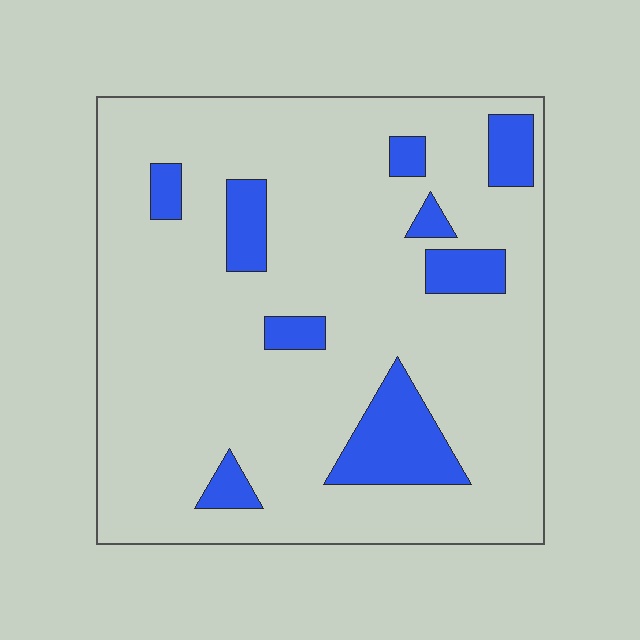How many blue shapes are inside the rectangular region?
9.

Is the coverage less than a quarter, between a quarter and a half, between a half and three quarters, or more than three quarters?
Less than a quarter.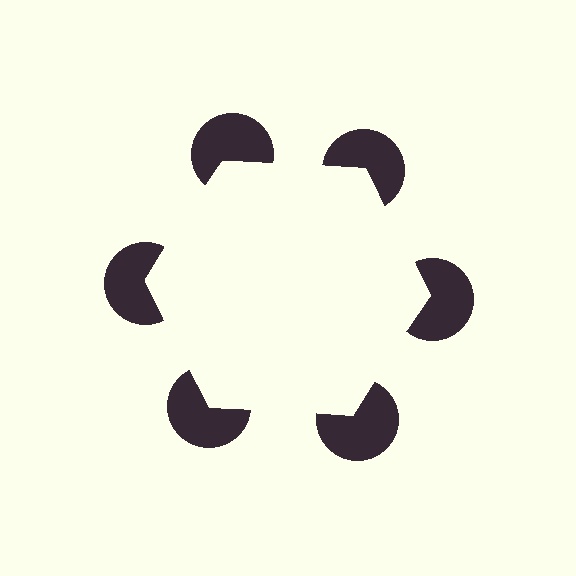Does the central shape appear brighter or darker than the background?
It typically appears slightly brighter than the background, even though no actual brightness change is drawn.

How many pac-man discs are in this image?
There are 6 — one at each vertex of the illusory hexagon.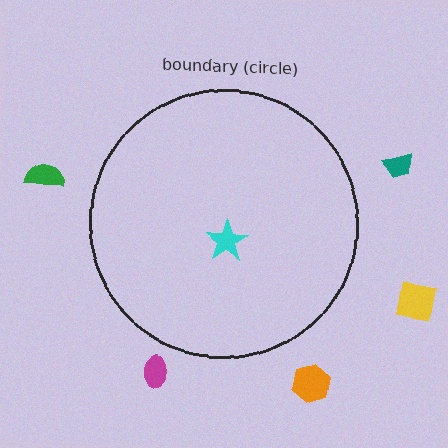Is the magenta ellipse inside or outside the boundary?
Outside.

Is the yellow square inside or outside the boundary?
Outside.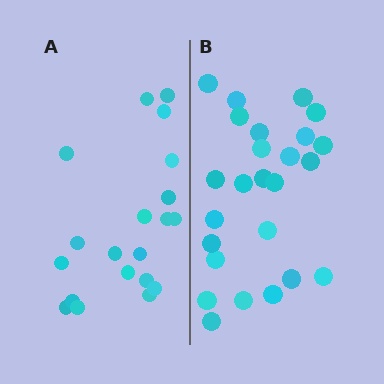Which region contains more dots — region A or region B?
Region B (the right region) has more dots.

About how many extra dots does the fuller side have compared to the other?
Region B has about 5 more dots than region A.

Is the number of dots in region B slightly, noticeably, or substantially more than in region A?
Region B has noticeably more, but not dramatically so. The ratio is roughly 1.2 to 1.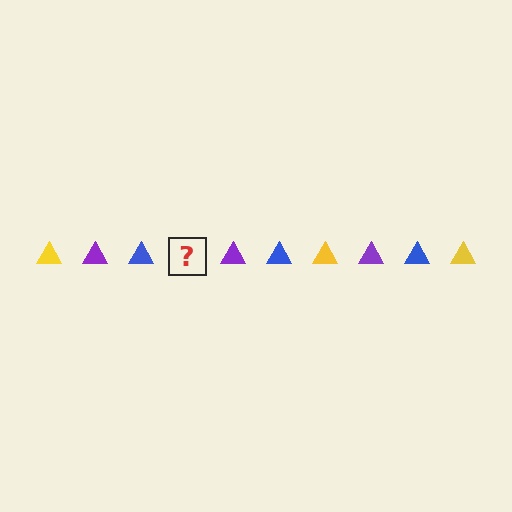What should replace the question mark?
The question mark should be replaced with a yellow triangle.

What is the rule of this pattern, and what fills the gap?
The rule is that the pattern cycles through yellow, purple, blue triangles. The gap should be filled with a yellow triangle.